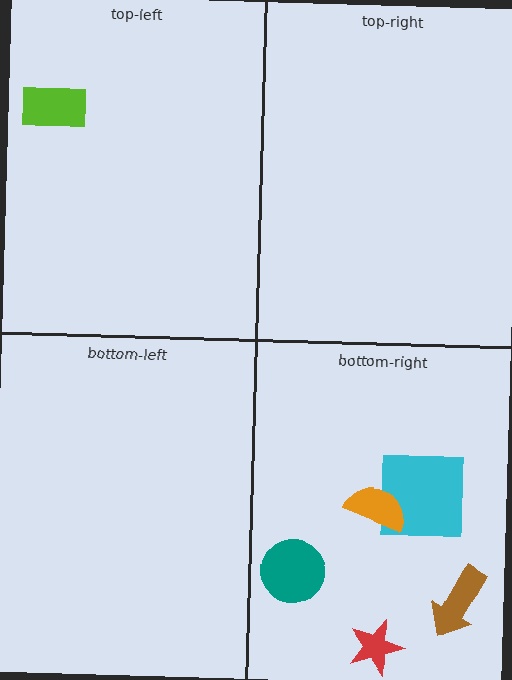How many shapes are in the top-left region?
1.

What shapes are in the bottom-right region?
The cyan square, the red star, the teal circle, the brown arrow, the orange semicircle.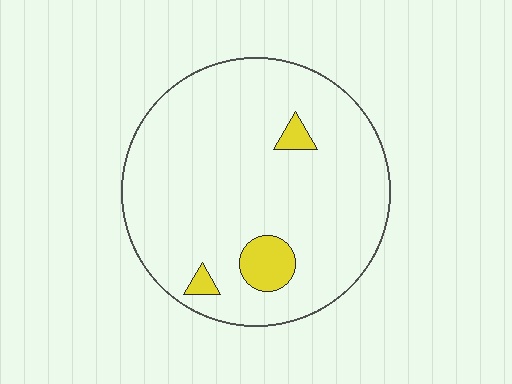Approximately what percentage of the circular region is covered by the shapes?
Approximately 5%.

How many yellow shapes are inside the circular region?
3.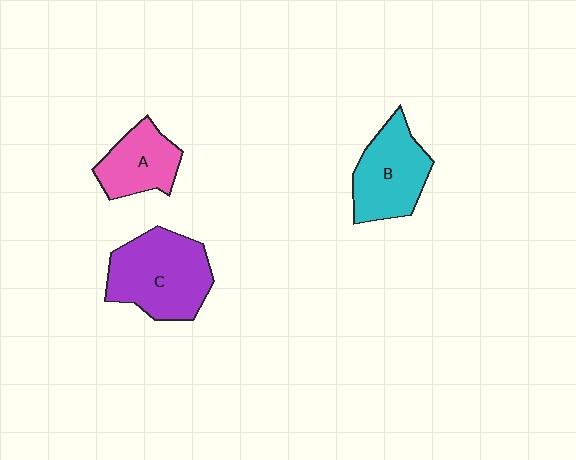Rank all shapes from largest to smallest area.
From largest to smallest: C (purple), B (cyan), A (pink).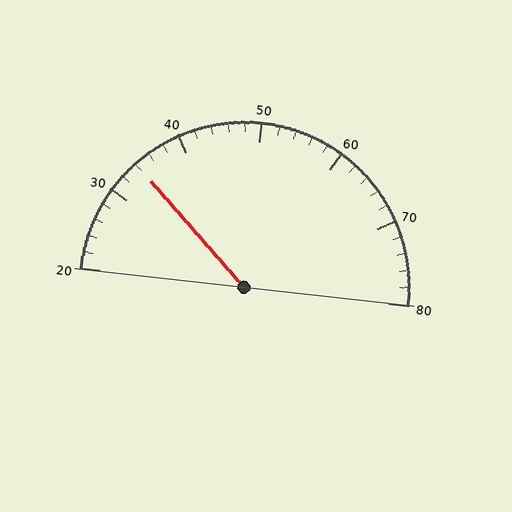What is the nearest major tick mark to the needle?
The nearest major tick mark is 30.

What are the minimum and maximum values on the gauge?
The gauge ranges from 20 to 80.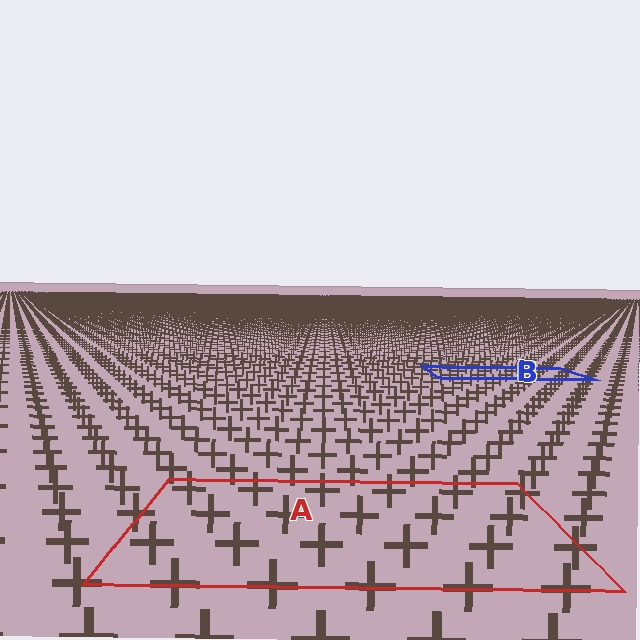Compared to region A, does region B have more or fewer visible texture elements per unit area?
Region B has more texture elements per unit area — they are packed more densely because it is farther away.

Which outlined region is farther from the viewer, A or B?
Region B is farther from the viewer — the texture elements inside it appear smaller and more densely packed.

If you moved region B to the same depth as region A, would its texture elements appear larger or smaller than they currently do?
They would appear larger. At a closer depth, the same texture elements are projected at a bigger on-screen size.